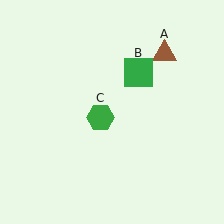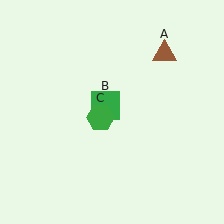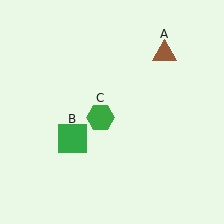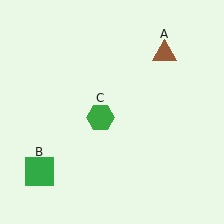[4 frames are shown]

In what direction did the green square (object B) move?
The green square (object B) moved down and to the left.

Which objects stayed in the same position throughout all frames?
Brown triangle (object A) and green hexagon (object C) remained stationary.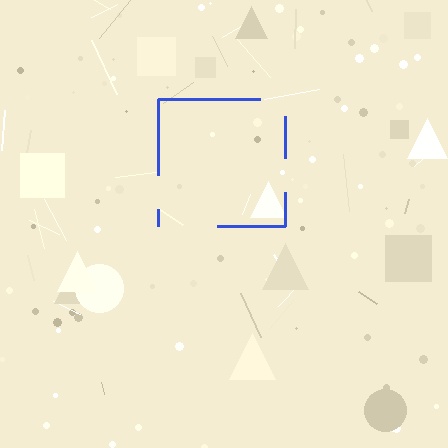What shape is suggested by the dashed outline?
The dashed outline suggests a square.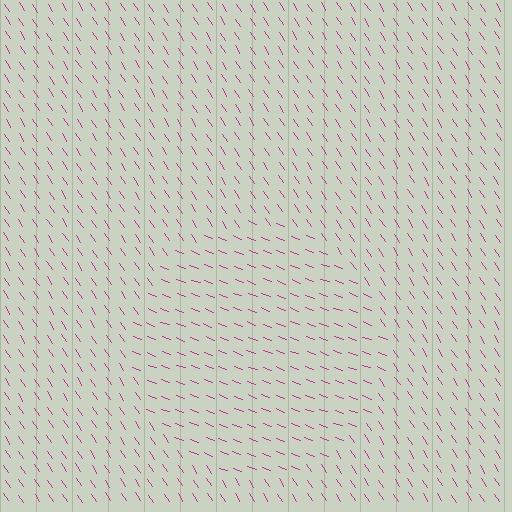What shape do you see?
I see a circle.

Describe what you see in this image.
The image is filled with small magenta line segments. A circle region in the image has lines oriented differently from the surrounding lines, creating a visible texture boundary.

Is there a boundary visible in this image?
Yes, there is a texture boundary formed by a change in line orientation.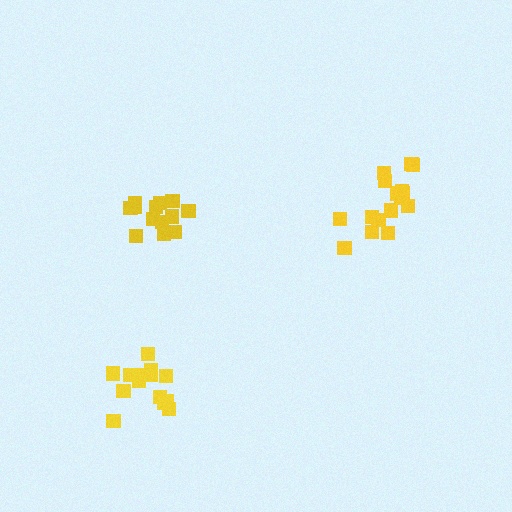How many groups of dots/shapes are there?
There are 3 groups.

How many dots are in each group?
Group 1: 13 dots, Group 2: 14 dots, Group 3: 17 dots (44 total).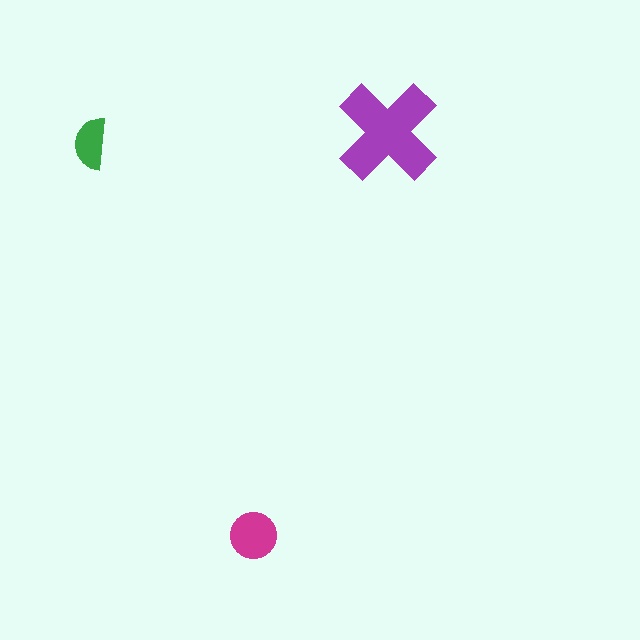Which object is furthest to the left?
The green semicircle is leftmost.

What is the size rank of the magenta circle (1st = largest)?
2nd.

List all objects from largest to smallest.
The purple cross, the magenta circle, the green semicircle.